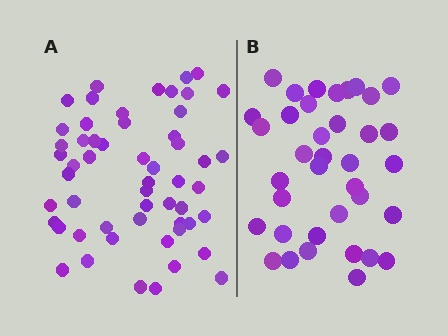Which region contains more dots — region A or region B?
Region A (the left region) has more dots.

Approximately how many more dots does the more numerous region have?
Region A has approximately 20 more dots than region B.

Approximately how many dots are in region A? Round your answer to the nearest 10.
About 60 dots. (The exact count is 55, which rounds to 60.)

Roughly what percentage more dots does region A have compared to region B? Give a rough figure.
About 50% more.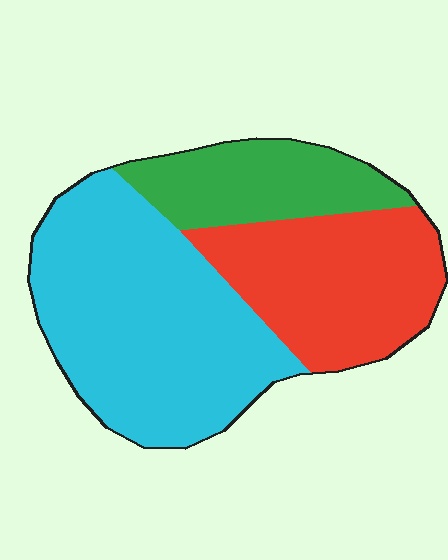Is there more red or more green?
Red.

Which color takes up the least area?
Green, at roughly 20%.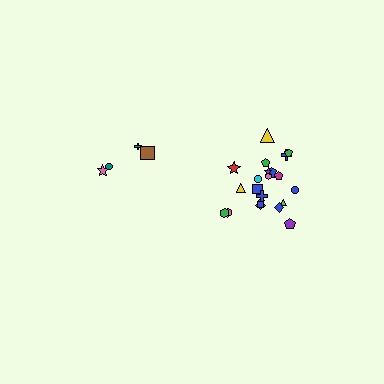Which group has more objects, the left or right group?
The right group.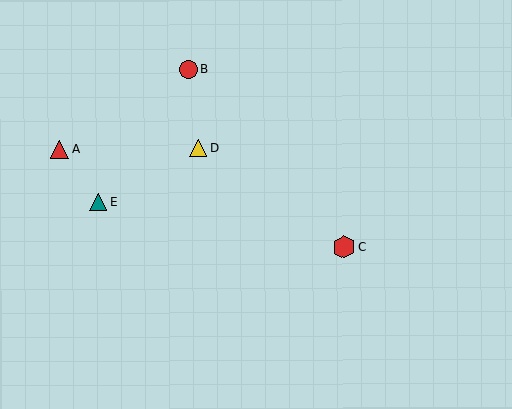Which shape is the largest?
The red hexagon (labeled C) is the largest.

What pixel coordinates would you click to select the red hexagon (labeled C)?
Click at (344, 247) to select the red hexagon C.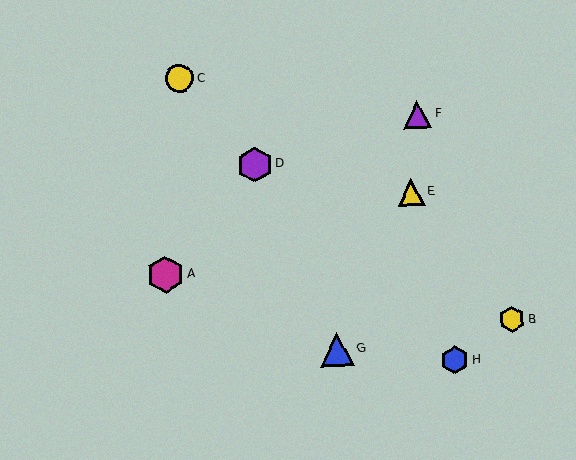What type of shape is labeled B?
Shape B is a yellow hexagon.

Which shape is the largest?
The magenta hexagon (labeled A) is the largest.